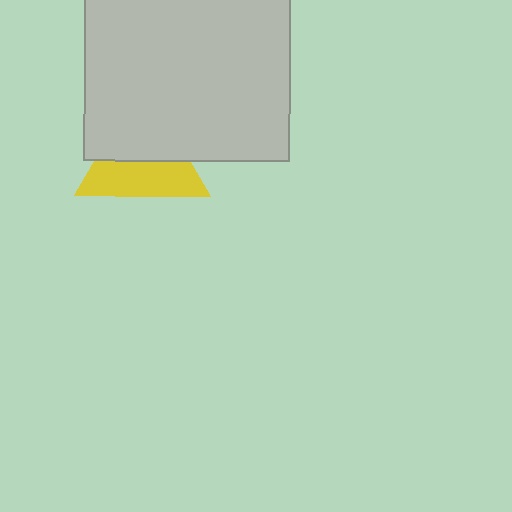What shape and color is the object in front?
The object in front is a light gray square.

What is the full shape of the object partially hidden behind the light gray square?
The partially hidden object is a yellow triangle.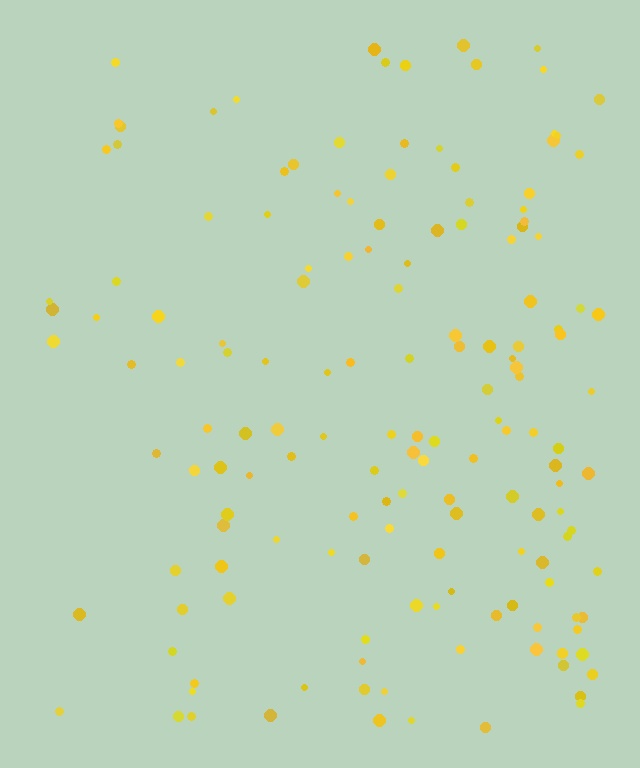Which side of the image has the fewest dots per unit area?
The left.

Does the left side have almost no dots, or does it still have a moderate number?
Still a moderate number, just noticeably fewer than the right.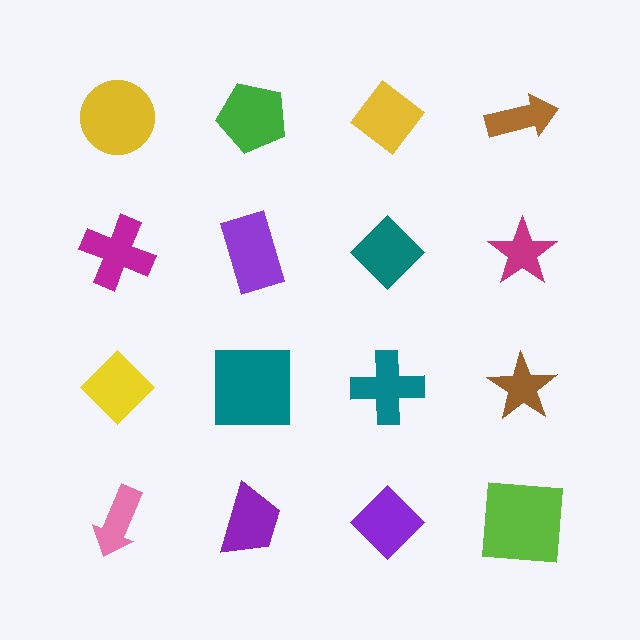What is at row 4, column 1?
A pink arrow.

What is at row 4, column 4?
A lime square.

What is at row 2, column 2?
A purple rectangle.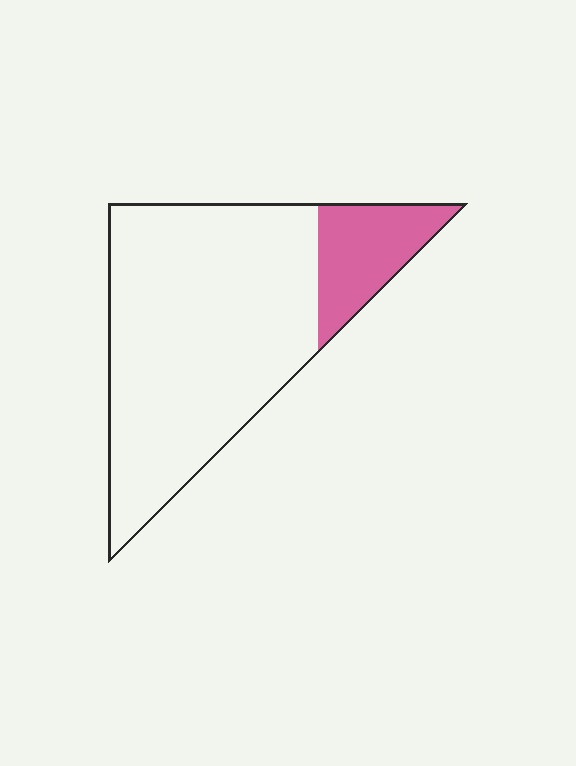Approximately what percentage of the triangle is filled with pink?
Approximately 15%.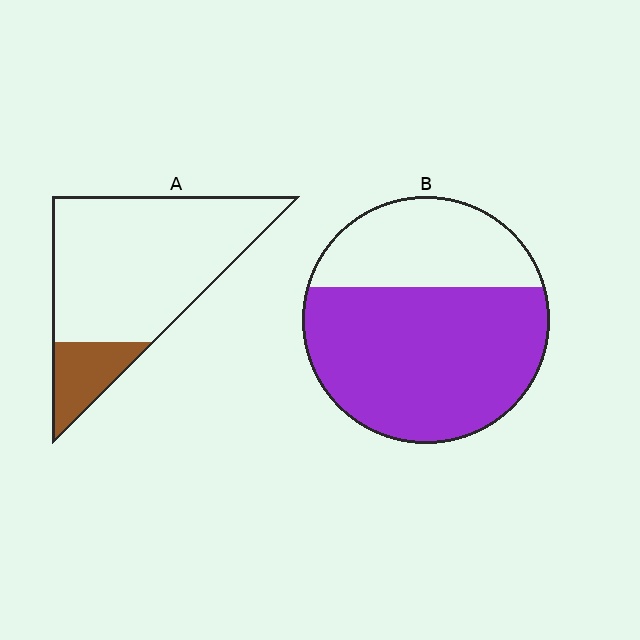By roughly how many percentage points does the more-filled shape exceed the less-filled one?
By roughly 50 percentage points (B over A).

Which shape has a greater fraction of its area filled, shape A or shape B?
Shape B.